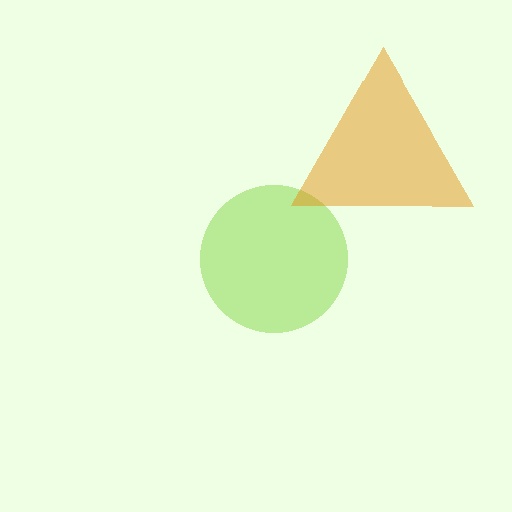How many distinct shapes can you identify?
There are 2 distinct shapes: a lime circle, an orange triangle.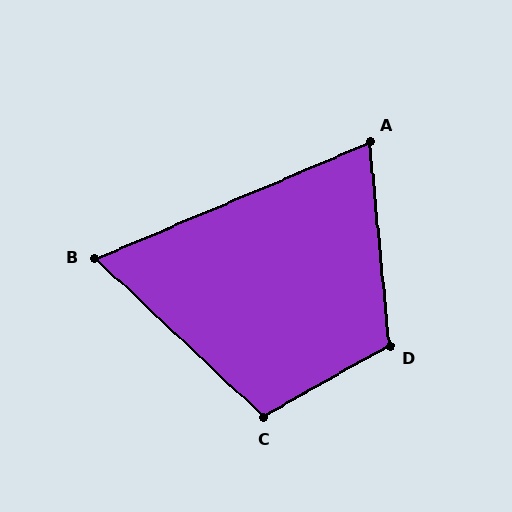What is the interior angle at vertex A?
Approximately 73 degrees (acute).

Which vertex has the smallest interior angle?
B, at approximately 66 degrees.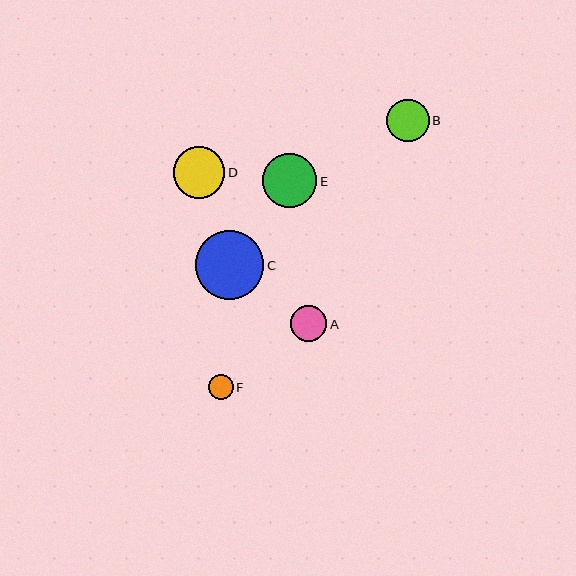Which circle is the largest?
Circle C is the largest with a size of approximately 68 pixels.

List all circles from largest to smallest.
From largest to smallest: C, E, D, B, A, F.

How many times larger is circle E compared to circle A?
Circle E is approximately 1.5 times the size of circle A.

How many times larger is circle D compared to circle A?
Circle D is approximately 1.4 times the size of circle A.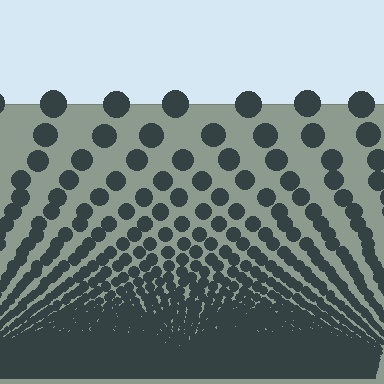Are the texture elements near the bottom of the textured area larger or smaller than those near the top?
Smaller. The gradient is inverted — elements near the bottom are smaller and denser.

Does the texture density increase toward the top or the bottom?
Density increases toward the bottom.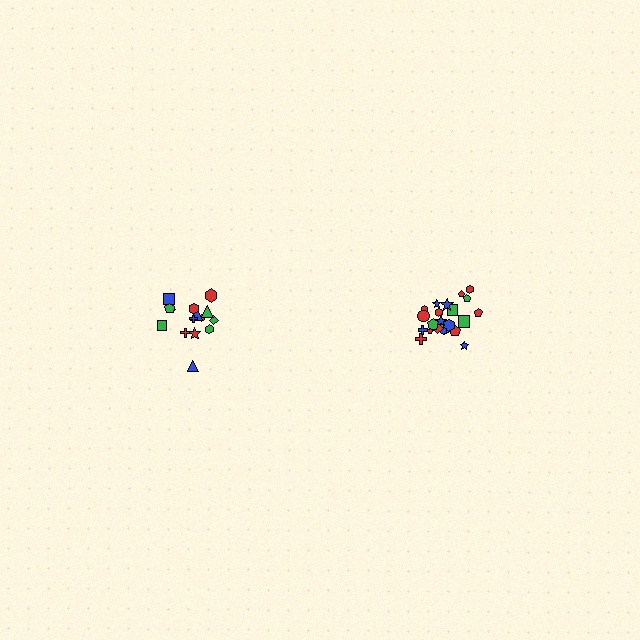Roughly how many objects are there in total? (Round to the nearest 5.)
Roughly 35 objects in total.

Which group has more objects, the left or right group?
The right group.